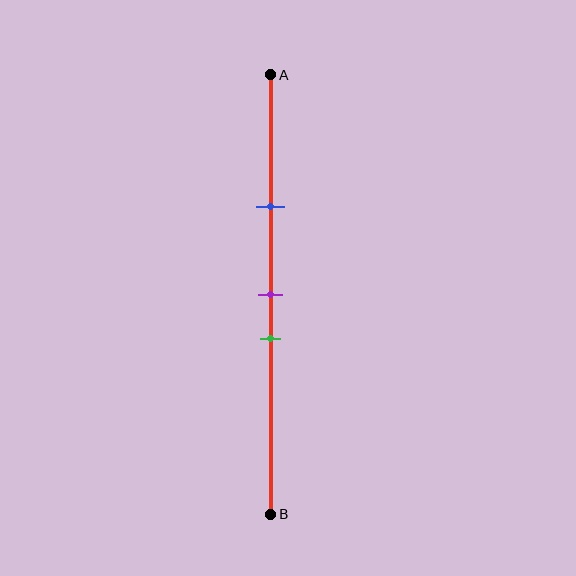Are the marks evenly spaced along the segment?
No, the marks are not evenly spaced.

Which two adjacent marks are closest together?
The purple and green marks are the closest adjacent pair.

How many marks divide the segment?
There are 3 marks dividing the segment.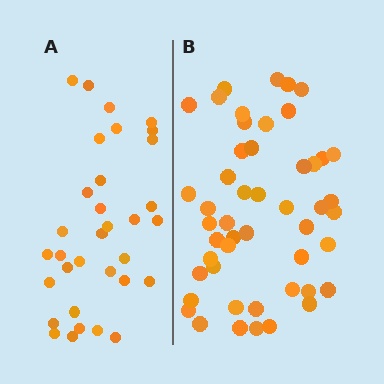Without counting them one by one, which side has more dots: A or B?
Region B (the right region) has more dots.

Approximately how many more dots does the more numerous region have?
Region B has approximately 15 more dots than region A.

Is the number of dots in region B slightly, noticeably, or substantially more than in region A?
Region B has substantially more. The ratio is roughly 1.5 to 1.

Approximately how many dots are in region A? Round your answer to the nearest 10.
About 30 dots. (The exact count is 33, which rounds to 30.)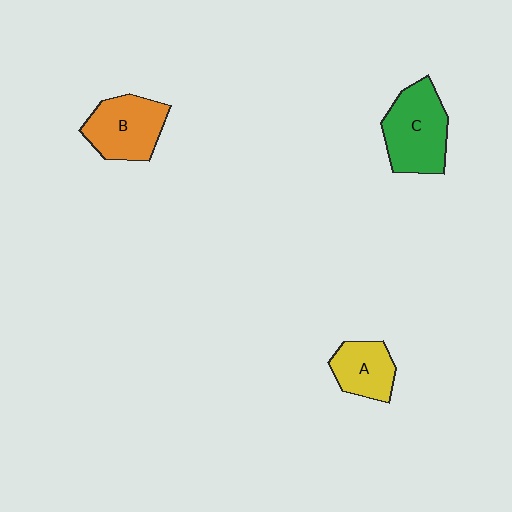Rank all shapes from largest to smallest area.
From largest to smallest: C (green), B (orange), A (yellow).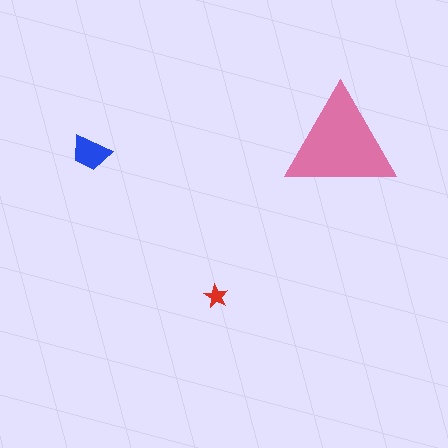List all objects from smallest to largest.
The red star, the blue trapezoid, the pink triangle.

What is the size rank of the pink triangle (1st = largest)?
1st.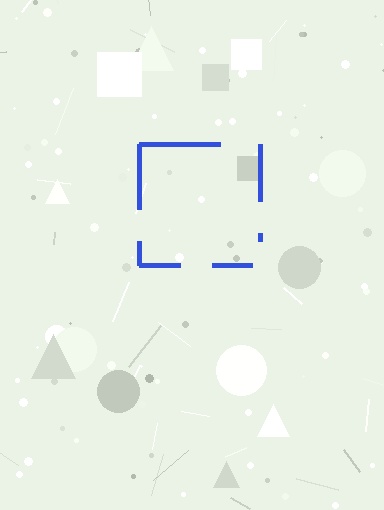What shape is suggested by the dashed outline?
The dashed outline suggests a square.